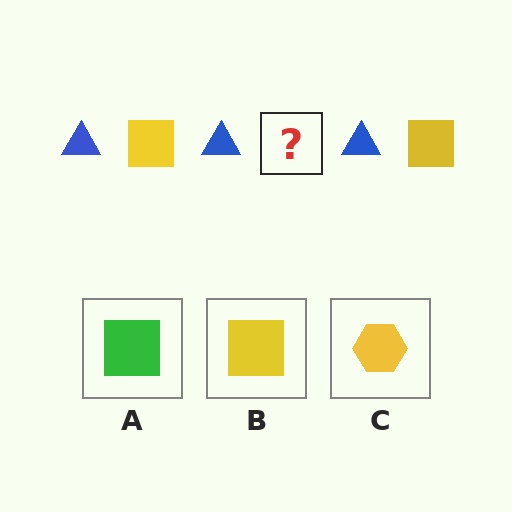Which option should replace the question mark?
Option B.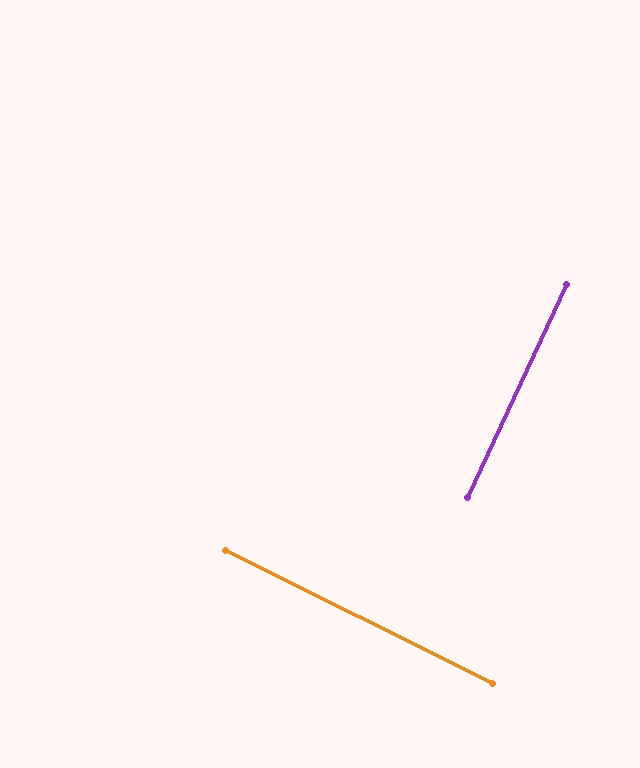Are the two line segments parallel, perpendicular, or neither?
Perpendicular — they meet at approximately 89°.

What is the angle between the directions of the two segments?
Approximately 89 degrees.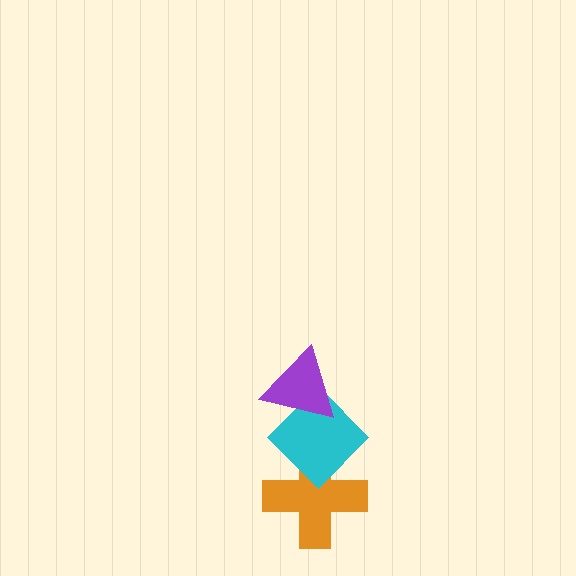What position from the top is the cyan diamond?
The cyan diamond is 2nd from the top.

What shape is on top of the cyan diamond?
The purple triangle is on top of the cyan diamond.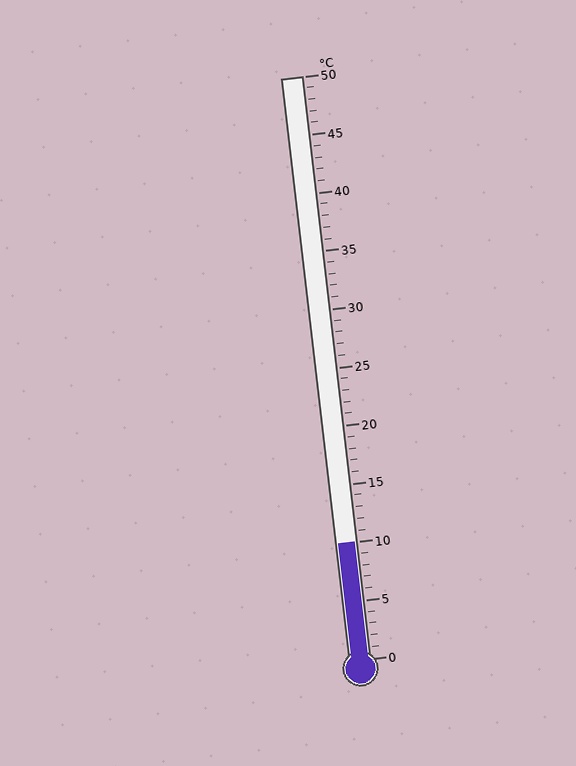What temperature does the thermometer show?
The thermometer shows approximately 10°C.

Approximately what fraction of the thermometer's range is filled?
The thermometer is filled to approximately 20% of its range.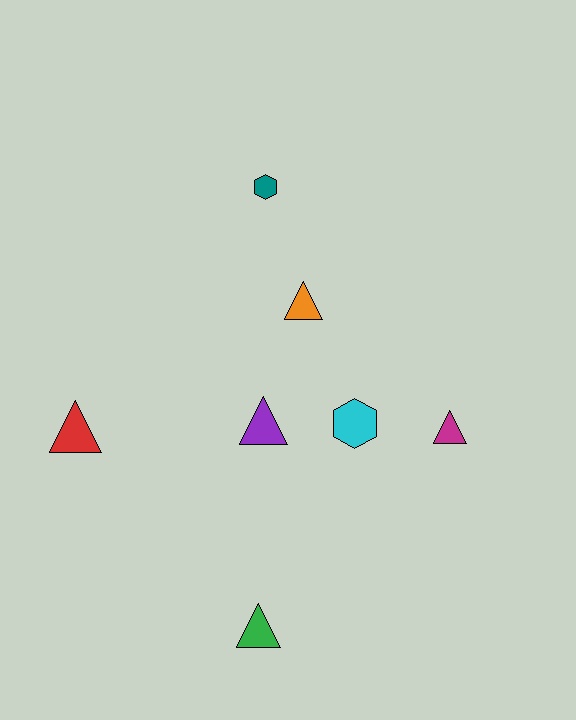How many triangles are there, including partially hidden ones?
There are 5 triangles.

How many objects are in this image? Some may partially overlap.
There are 7 objects.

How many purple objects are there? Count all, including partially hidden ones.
There is 1 purple object.